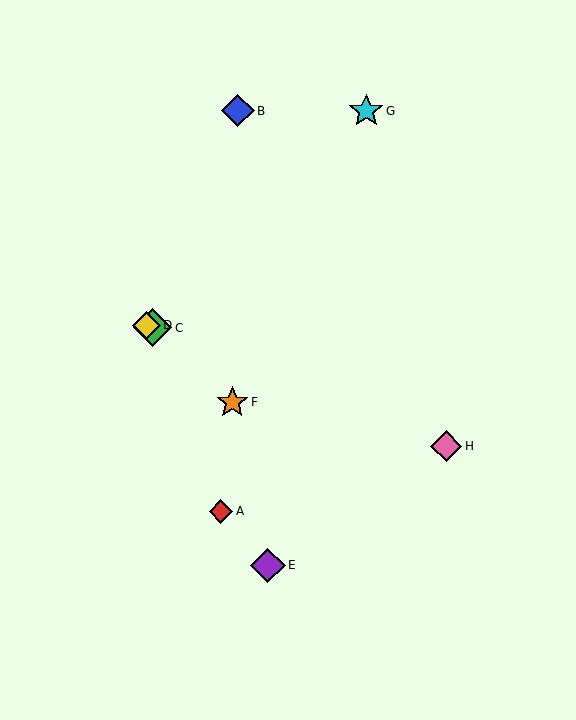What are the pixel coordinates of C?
Object C is at (153, 328).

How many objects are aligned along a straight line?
3 objects (C, D, H) are aligned along a straight line.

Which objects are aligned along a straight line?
Objects C, D, H are aligned along a straight line.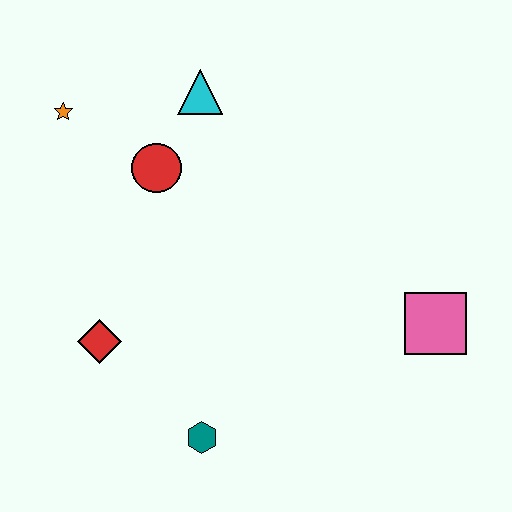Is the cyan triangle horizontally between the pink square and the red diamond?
Yes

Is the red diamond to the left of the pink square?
Yes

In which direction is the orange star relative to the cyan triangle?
The orange star is to the left of the cyan triangle.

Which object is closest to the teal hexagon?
The red diamond is closest to the teal hexagon.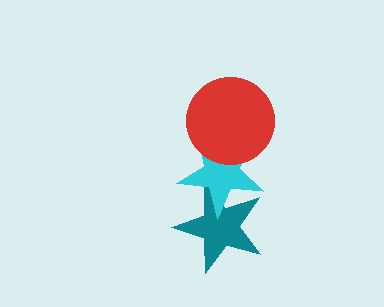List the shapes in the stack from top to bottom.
From top to bottom: the red circle, the cyan star, the teal star.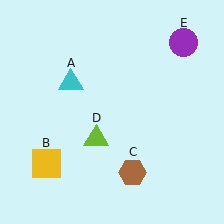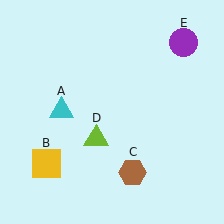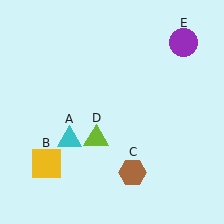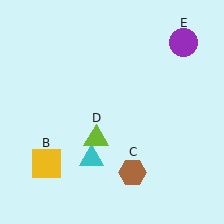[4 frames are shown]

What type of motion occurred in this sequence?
The cyan triangle (object A) rotated counterclockwise around the center of the scene.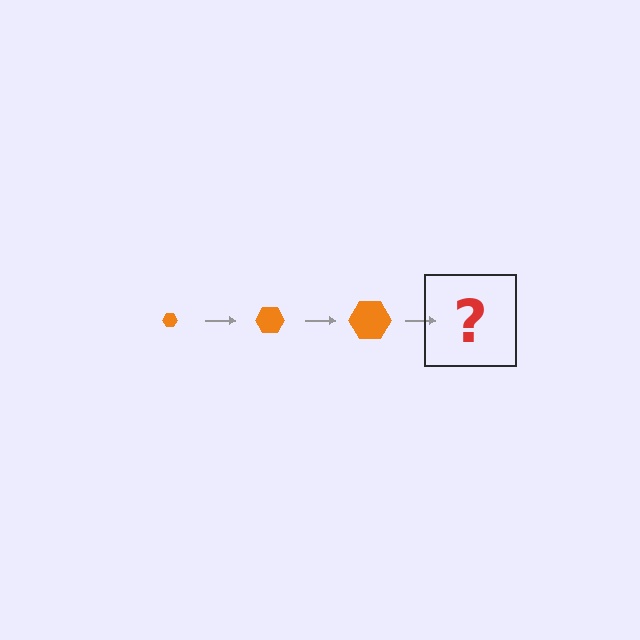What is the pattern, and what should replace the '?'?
The pattern is that the hexagon gets progressively larger each step. The '?' should be an orange hexagon, larger than the previous one.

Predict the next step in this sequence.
The next step is an orange hexagon, larger than the previous one.